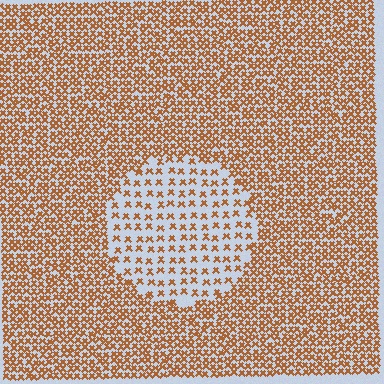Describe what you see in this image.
The image contains small brown elements arranged at two different densities. A circle-shaped region is visible where the elements are less densely packed than the surrounding area.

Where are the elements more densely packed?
The elements are more densely packed outside the circle boundary.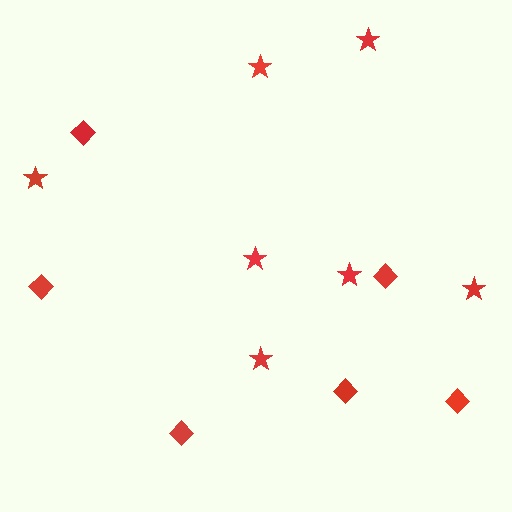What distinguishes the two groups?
There are 2 groups: one group of diamonds (6) and one group of stars (7).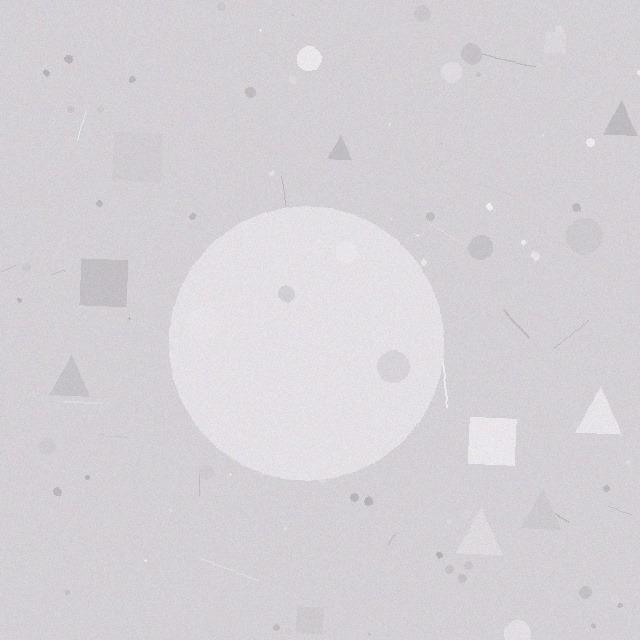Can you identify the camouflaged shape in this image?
The camouflaged shape is a circle.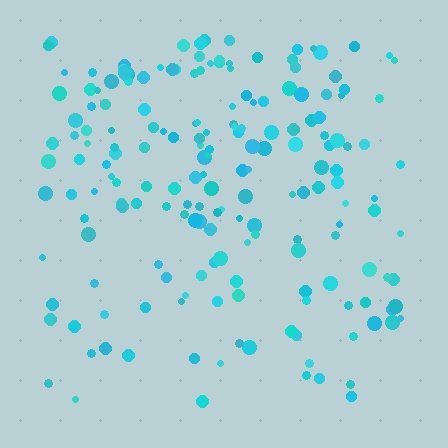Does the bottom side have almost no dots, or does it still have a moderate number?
Still a moderate number, just noticeably fewer than the top.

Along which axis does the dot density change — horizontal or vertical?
Vertical.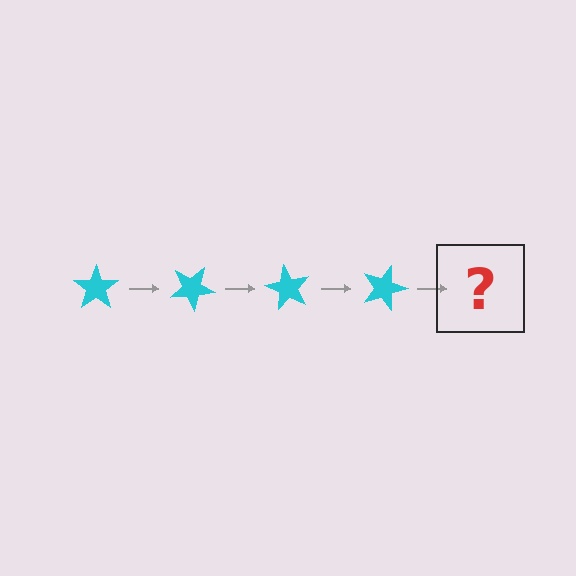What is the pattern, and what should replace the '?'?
The pattern is that the star rotates 30 degrees each step. The '?' should be a cyan star rotated 120 degrees.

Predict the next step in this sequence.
The next step is a cyan star rotated 120 degrees.